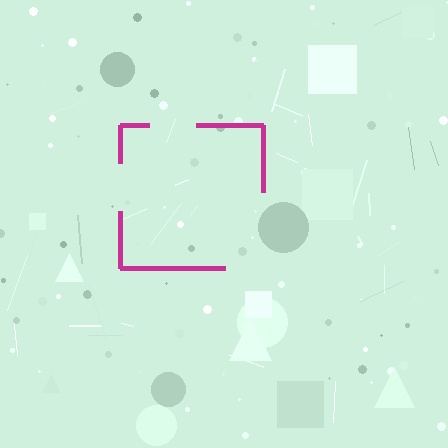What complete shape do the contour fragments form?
The contour fragments form a square.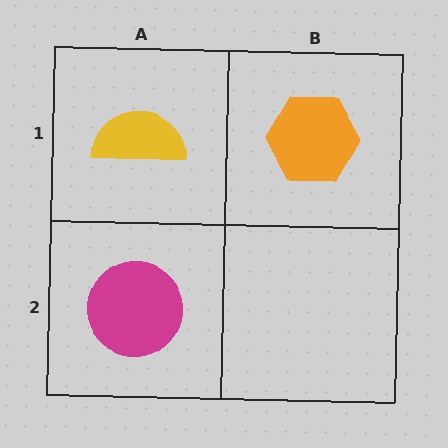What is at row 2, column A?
A magenta circle.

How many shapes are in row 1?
2 shapes.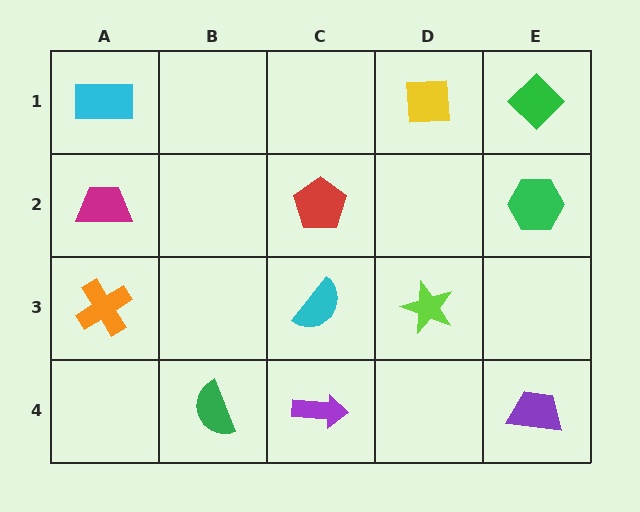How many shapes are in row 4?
3 shapes.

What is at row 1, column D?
A yellow square.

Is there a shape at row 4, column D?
No, that cell is empty.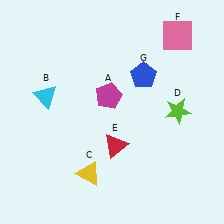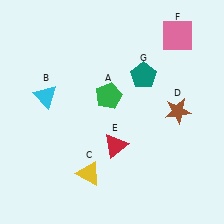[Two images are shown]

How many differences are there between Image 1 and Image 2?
There are 3 differences between the two images.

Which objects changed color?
A changed from magenta to green. D changed from lime to brown. G changed from blue to teal.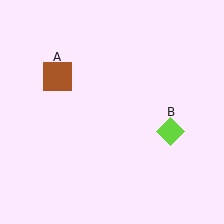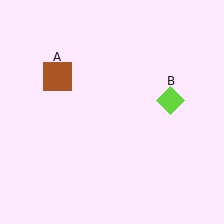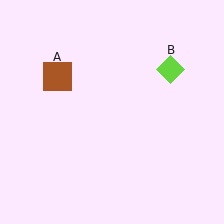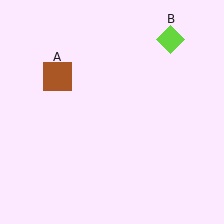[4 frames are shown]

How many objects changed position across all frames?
1 object changed position: lime diamond (object B).